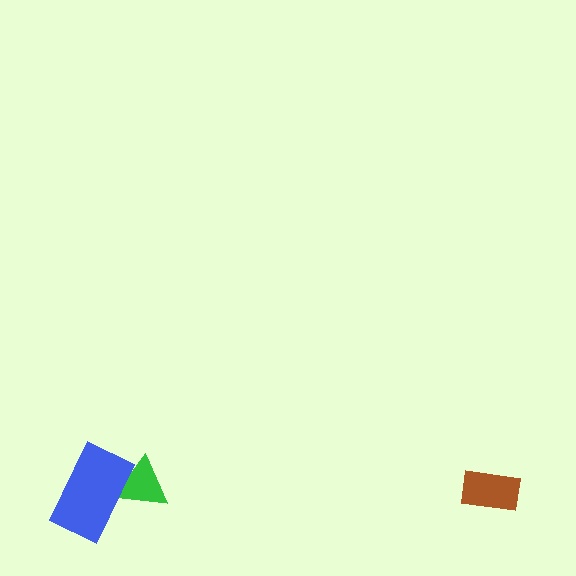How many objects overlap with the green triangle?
1 object overlaps with the green triangle.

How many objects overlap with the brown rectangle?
0 objects overlap with the brown rectangle.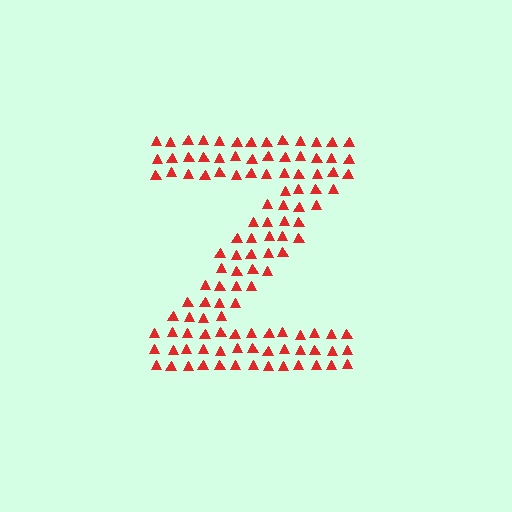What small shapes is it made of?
It is made of small triangles.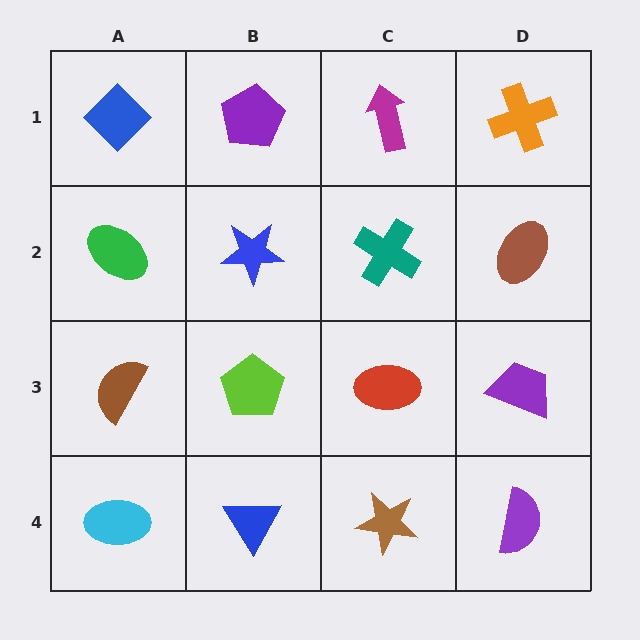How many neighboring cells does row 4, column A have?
2.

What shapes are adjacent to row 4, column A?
A brown semicircle (row 3, column A), a blue triangle (row 4, column B).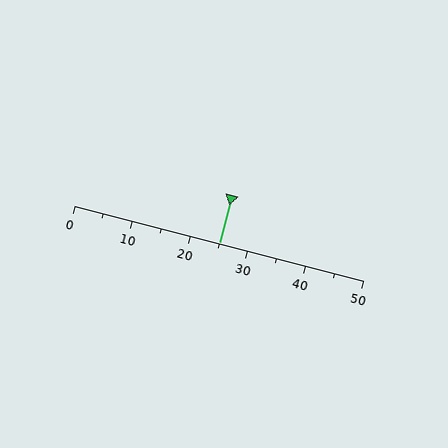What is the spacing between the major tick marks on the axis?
The major ticks are spaced 10 apart.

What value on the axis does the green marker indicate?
The marker indicates approximately 25.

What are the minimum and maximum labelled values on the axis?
The axis runs from 0 to 50.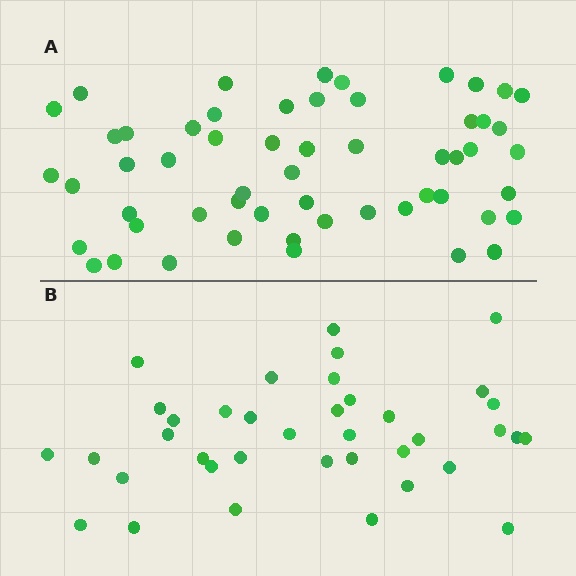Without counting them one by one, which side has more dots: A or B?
Region A (the top region) has more dots.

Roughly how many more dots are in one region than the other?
Region A has approximately 20 more dots than region B.